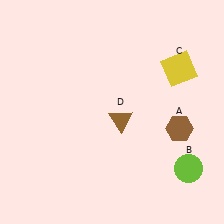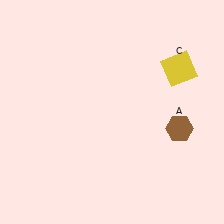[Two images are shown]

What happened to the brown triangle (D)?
The brown triangle (D) was removed in Image 2. It was in the bottom-right area of Image 1.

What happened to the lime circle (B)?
The lime circle (B) was removed in Image 2. It was in the bottom-right area of Image 1.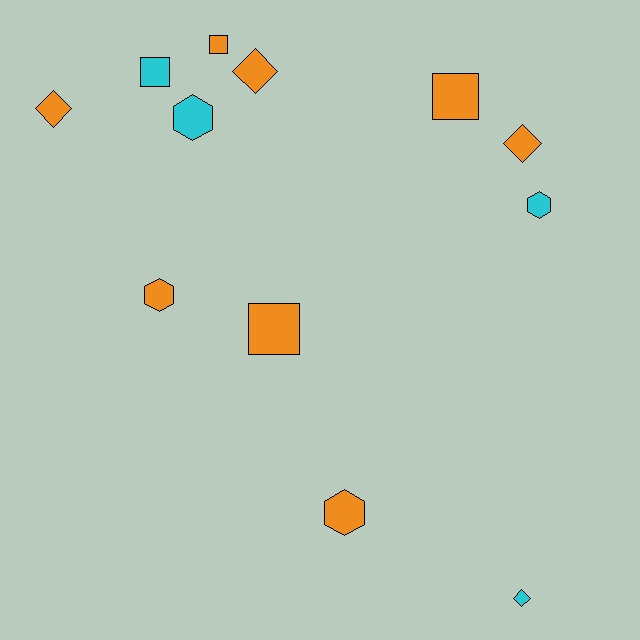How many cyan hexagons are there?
There are 2 cyan hexagons.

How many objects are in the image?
There are 12 objects.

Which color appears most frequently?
Orange, with 8 objects.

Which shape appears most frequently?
Hexagon, with 4 objects.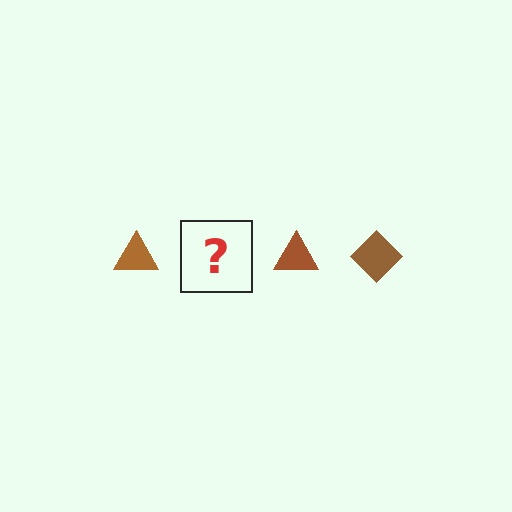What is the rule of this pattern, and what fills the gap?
The rule is that the pattern cycles through triangle, diamond shapes in brown. The gap should be filled with a brown diamond.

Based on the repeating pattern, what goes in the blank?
The blank should be a brown diamond.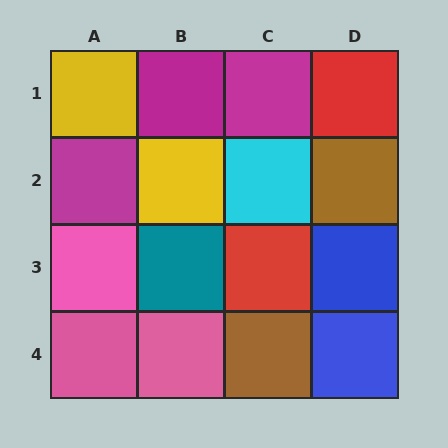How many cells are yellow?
2 cells are yellow.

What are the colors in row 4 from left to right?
Pink, pink, brown, blue.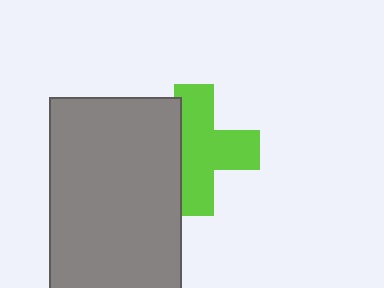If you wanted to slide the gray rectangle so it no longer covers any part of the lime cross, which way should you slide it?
Slide it left — that is the most direct way to separate the two shapes.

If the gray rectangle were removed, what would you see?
You would see the complete lime cross.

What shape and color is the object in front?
The object in front is a gray rectangle.